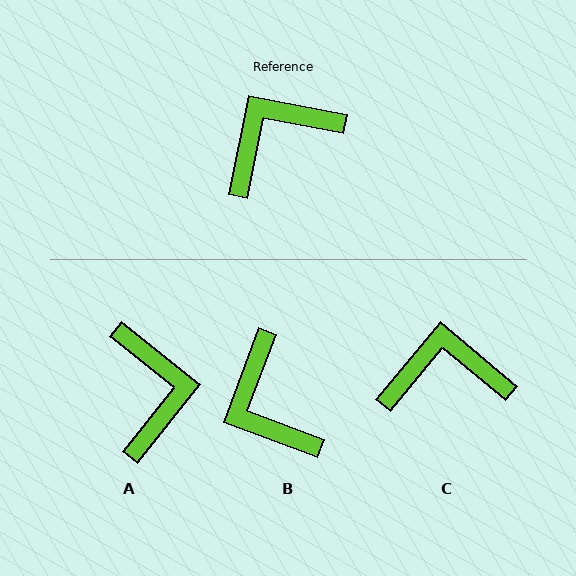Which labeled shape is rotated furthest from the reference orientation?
A, about 117 degrees away.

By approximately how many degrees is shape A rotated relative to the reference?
Approximately 117 degrees clockwise.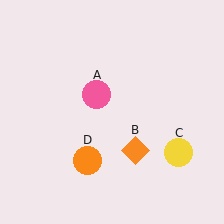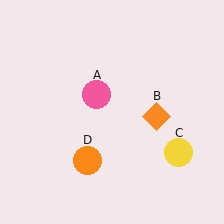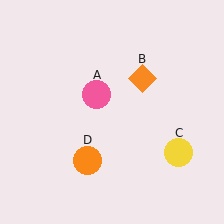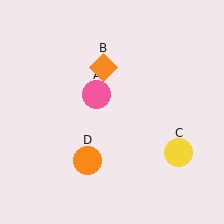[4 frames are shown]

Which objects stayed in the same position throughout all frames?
Pink circle (object A) and yellow circle (object C) and orange circle (object D) remained stationary.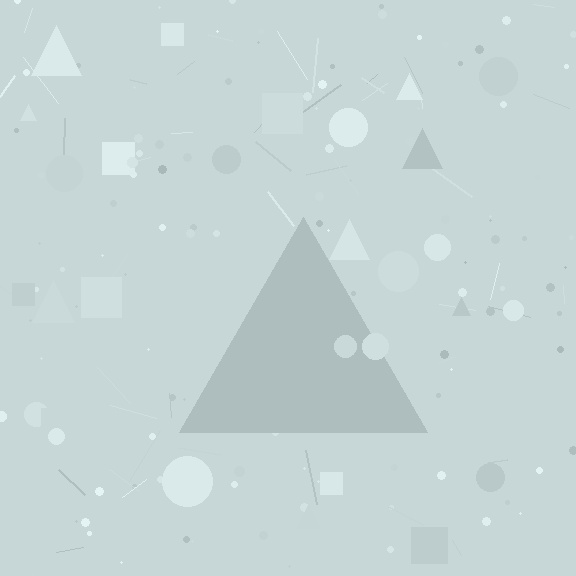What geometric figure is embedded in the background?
A triangle is embedded in the background.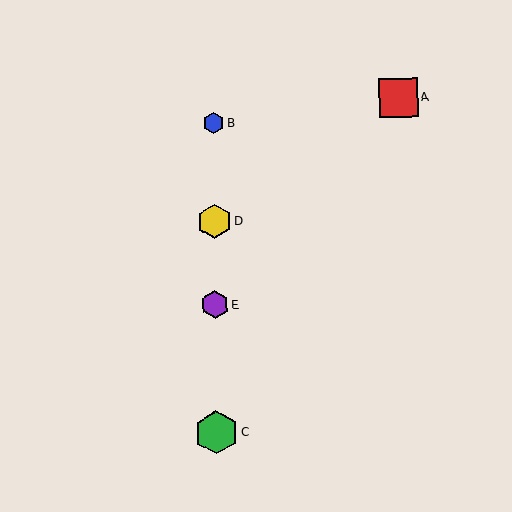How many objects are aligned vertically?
4 objects (B, C, D, E) are aligned vertically.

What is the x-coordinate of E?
Object E is at x≈215.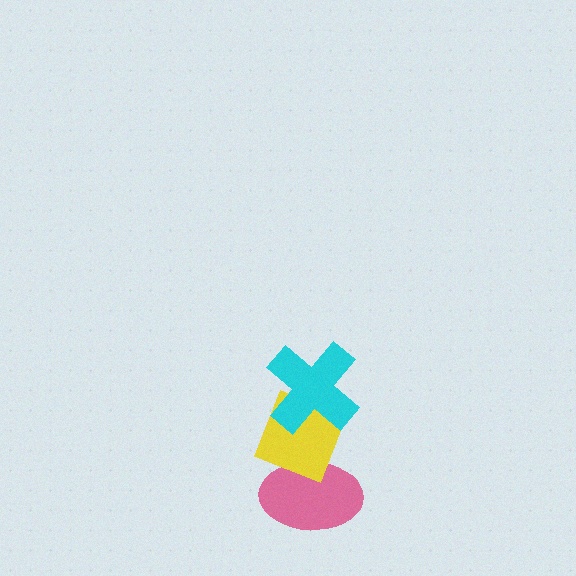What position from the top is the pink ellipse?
The pink ellipse is 3rd from the top.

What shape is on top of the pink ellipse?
The yellow diamond is on top of the pink ellipse.